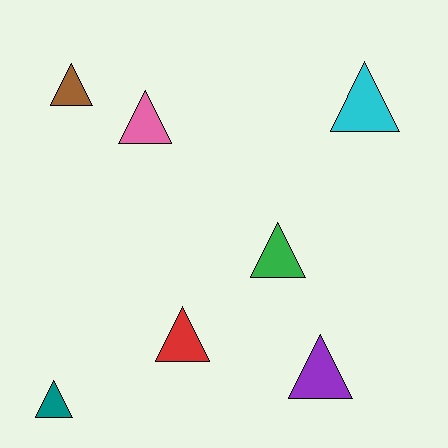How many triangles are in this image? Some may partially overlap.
There are 7 triangles.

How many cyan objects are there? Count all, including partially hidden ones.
There is 1 cyan object.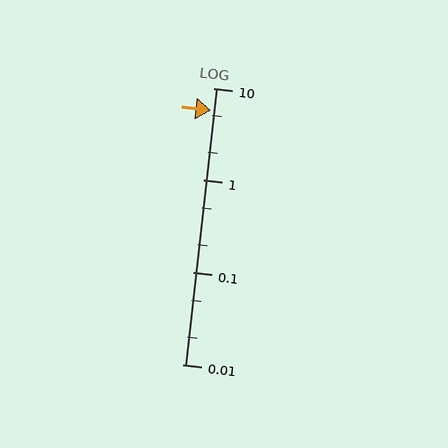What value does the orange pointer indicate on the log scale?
The pointer indicates approximately 5.7.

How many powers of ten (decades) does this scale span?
The scale spans 3 decades, from 0.01 to 10.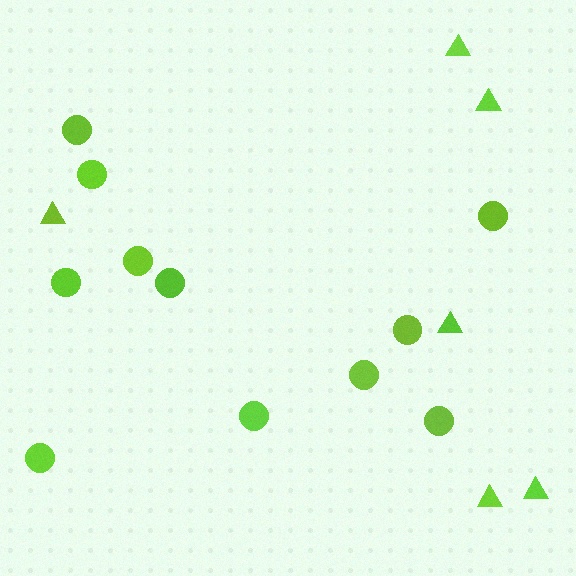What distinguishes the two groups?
There are 2 groups: one group of circles (11) and one group of triangles (6).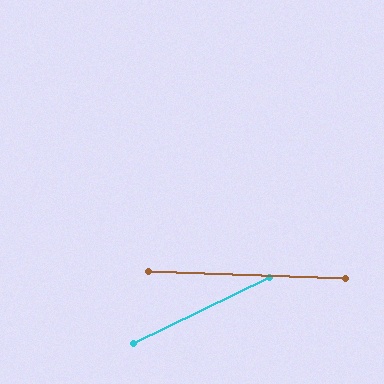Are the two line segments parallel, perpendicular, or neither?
Neither parallel nor perpendicular — they differ by about 28°.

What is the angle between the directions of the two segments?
Approximately 28 degrees.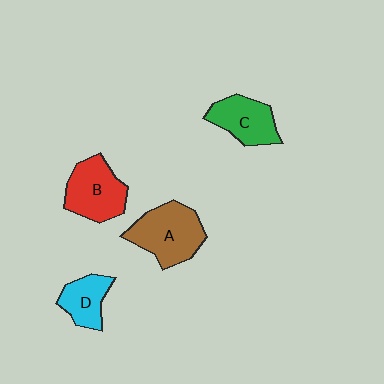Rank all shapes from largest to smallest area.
From largest to smallest: A (brown), B (red), C (green), D (cyan).